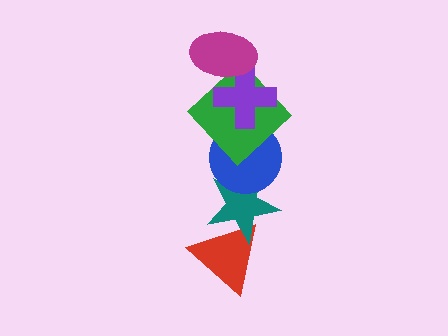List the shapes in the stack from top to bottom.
From top to bottom: the magenta ellipse, the purple cross, the green diamond, the blue circle, the teal star, the red triangle.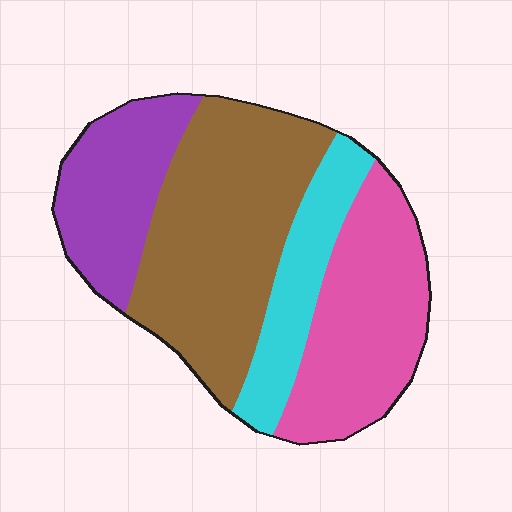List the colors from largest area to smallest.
From largest to smallest: brown, pink, purple, cyan.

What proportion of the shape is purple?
Purple covers 19% of the shape.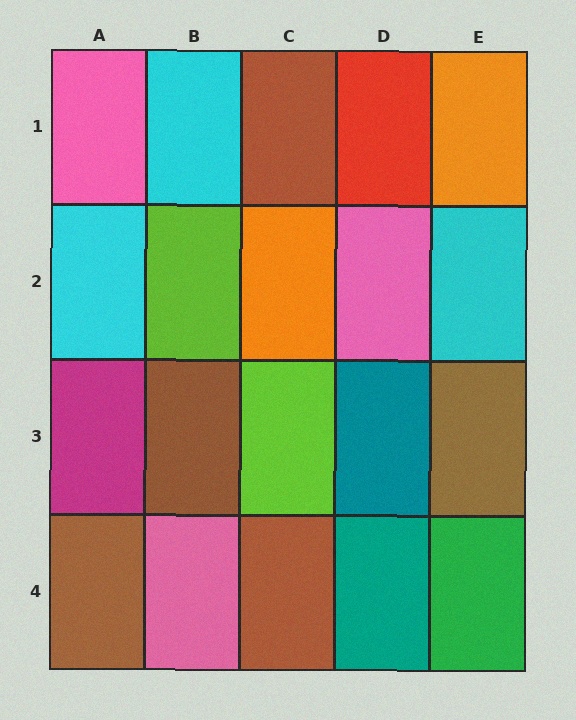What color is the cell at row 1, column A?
Pink.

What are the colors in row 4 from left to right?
Brown, pink, brown, teal, green.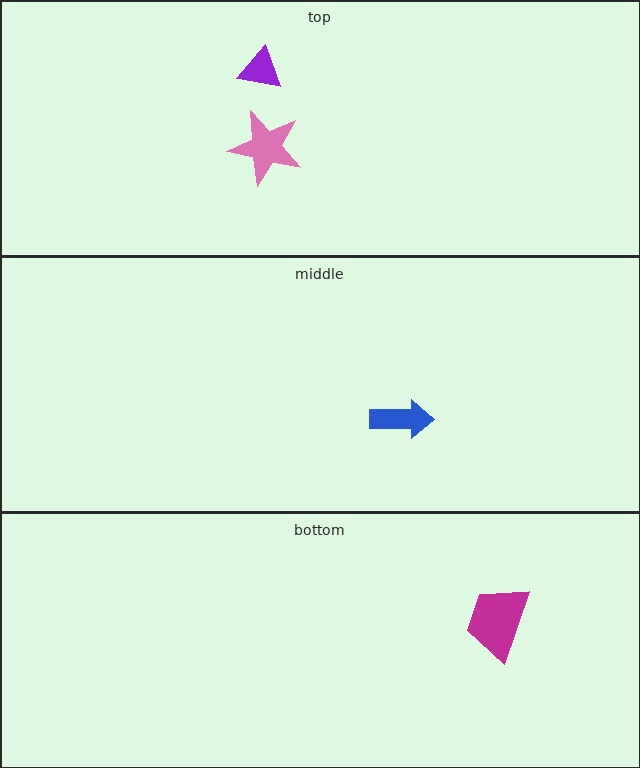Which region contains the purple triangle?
The top region.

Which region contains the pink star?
The top region.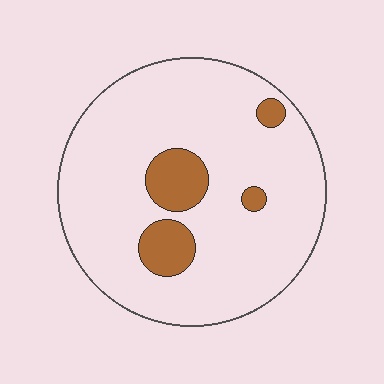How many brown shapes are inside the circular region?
4.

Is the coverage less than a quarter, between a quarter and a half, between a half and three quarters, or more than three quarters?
Less than a quarter.